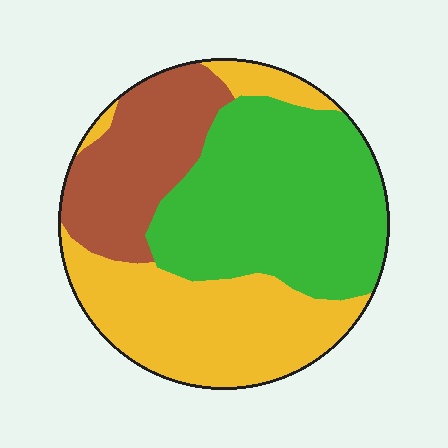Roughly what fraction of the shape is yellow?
Yellow covers roughly 35% of the shape.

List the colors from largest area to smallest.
From largest to smallest: green, yellow, brown.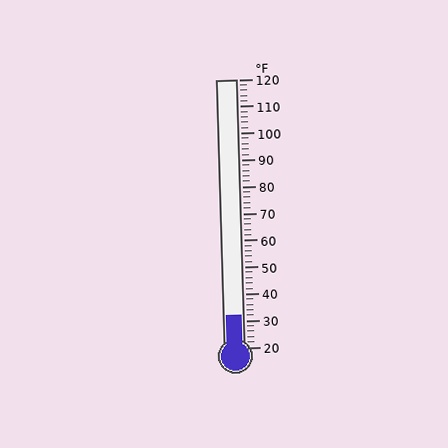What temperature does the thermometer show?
The thermometer shows approximately 32°F.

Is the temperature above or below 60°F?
The temperature is below 60°F.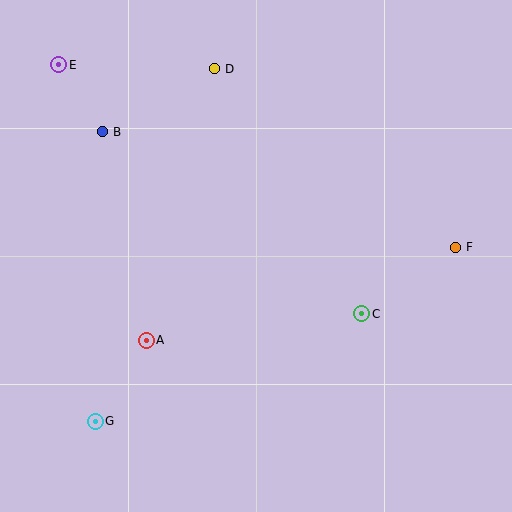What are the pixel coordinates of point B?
Point B is at (103, 132).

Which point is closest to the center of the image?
Point C at (362, 314) is closest to the center.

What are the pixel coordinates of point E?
Point E is at (59, 65).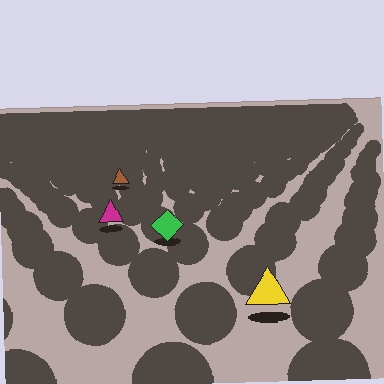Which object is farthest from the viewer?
The brown triangle is farthest from the viewer. It appears smaller and the ground texture around it is denser.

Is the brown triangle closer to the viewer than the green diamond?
No. The green diamond is closer — you can tell from the texture gradient: the ground texture is coarser near it.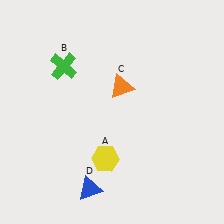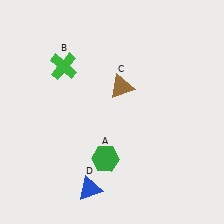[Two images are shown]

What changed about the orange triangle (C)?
In Image 1, C is orange. In Image 2, it changed to brown.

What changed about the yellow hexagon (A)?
In Image 1, A is yellow. In Image 2, it changed to green.